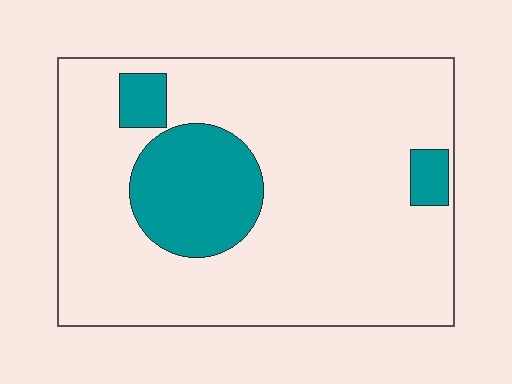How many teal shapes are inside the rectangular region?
3.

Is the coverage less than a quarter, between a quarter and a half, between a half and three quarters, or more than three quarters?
Less than a quarter.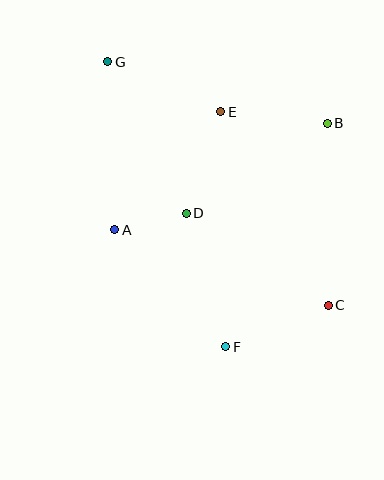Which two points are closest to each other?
Points A and D are closest to each other.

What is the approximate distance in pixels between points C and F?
The distance between C and F is approximately 110 pixels.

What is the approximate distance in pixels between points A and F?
The distance between A and F is approximately 161 pixels.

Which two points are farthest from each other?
Points C and G are farthest from each other.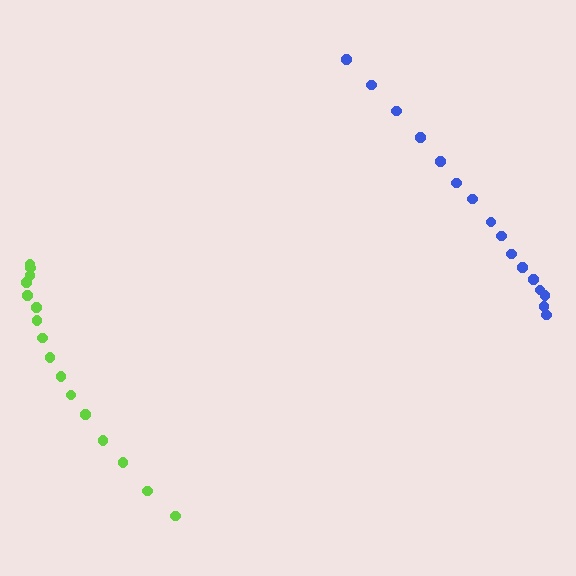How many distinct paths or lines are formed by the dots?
There are 2 distinct paths.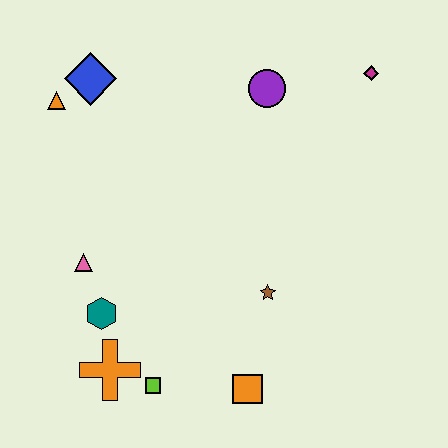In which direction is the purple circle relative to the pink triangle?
The purple circle is to the right of the pink triangle.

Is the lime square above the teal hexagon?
No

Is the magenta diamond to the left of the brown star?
No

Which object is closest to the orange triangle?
The blue diamond is closest to the orange triangle.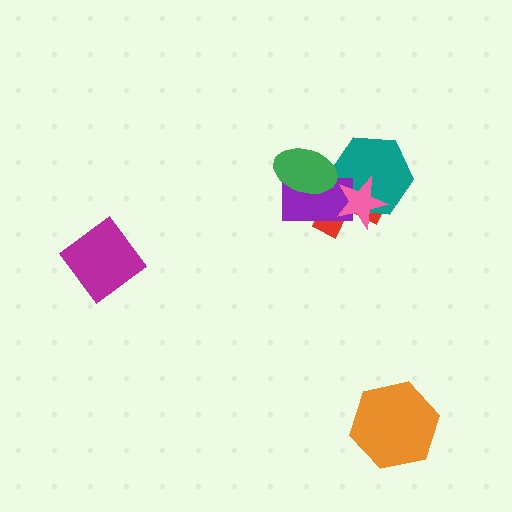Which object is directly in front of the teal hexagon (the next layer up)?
The purple rectangle is directly in front of the teal hexagon.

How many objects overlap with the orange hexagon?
0 objects overlap with the orange hexagon.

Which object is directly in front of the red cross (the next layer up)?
The teal hexagon is directly in front of the red cross.